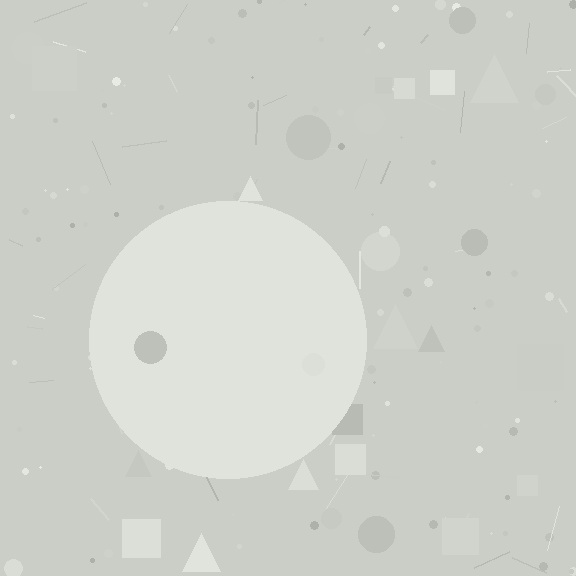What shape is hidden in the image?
A circle is hidden in the image.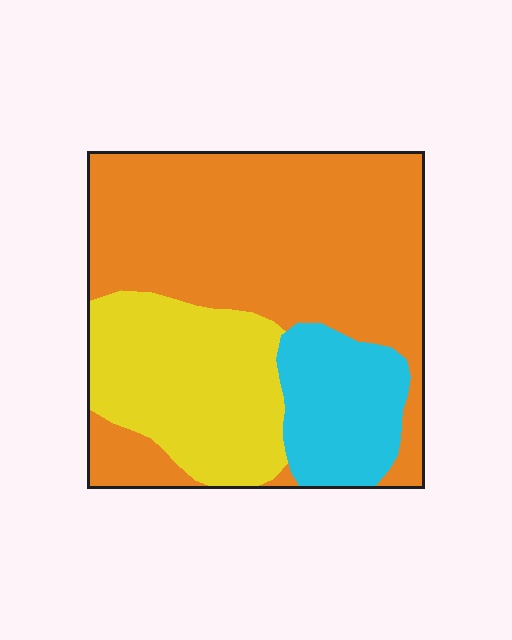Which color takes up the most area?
Orange, at roughly 60%.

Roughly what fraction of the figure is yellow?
Yellow covers 27% of the figure.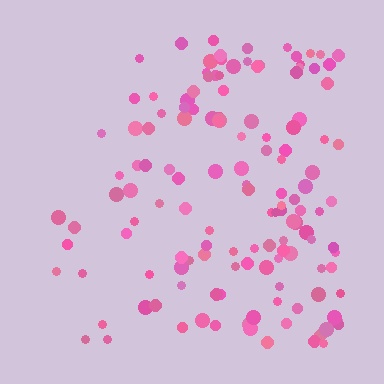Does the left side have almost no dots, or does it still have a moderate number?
Still a moderate number, just noticeably fewer than the right.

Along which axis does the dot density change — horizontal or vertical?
Horizontal.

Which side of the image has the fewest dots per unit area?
The left.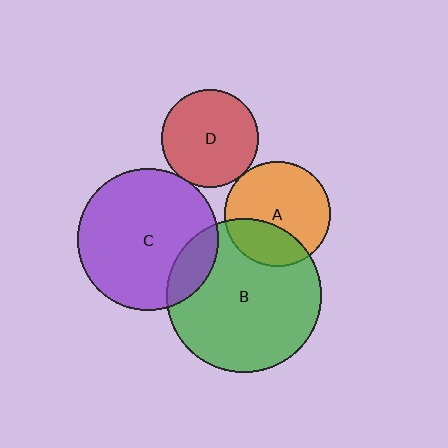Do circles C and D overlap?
Yes.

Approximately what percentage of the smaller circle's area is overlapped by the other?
Approximately 5%.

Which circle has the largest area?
Circle B (green).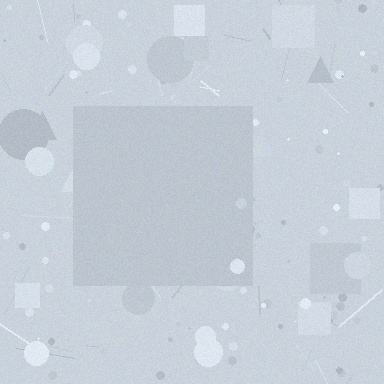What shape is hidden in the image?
A square is hidden in the image.